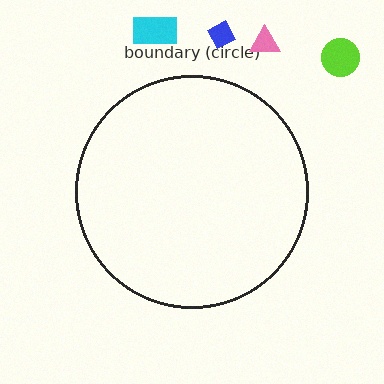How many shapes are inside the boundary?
0 inside, 4 outside.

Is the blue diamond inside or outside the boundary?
Outside.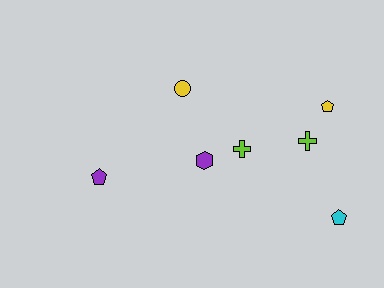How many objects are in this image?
There are 7 objects.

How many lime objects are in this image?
There are 2 lime objects.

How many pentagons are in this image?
There are 3 pentagons.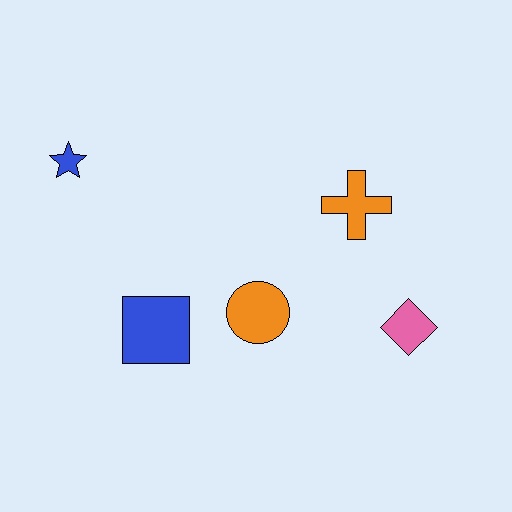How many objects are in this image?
There are 5 objects.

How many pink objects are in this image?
There is 1 pink object.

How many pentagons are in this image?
There are no pentagons.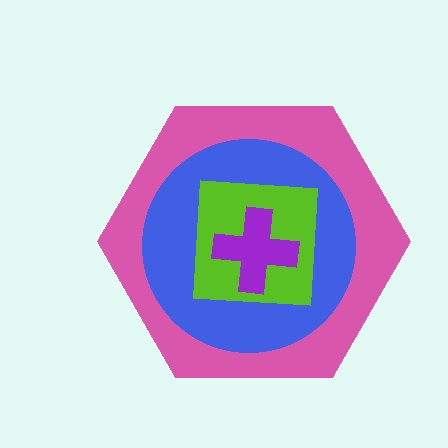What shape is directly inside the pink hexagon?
The blue circle.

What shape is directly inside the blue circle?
The lime square.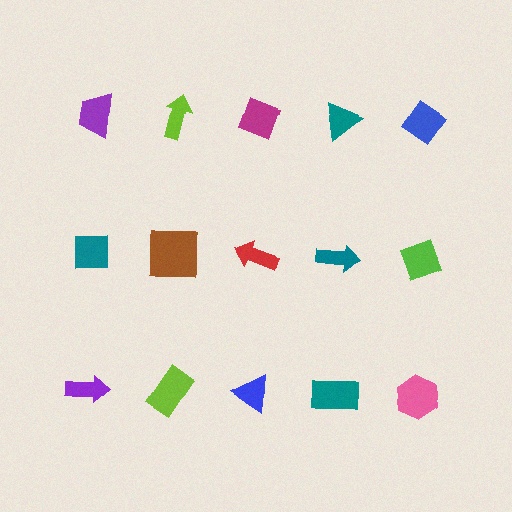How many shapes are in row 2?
5 shapes.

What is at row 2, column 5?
A lime diamond.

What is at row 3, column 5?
A pink hexagon.